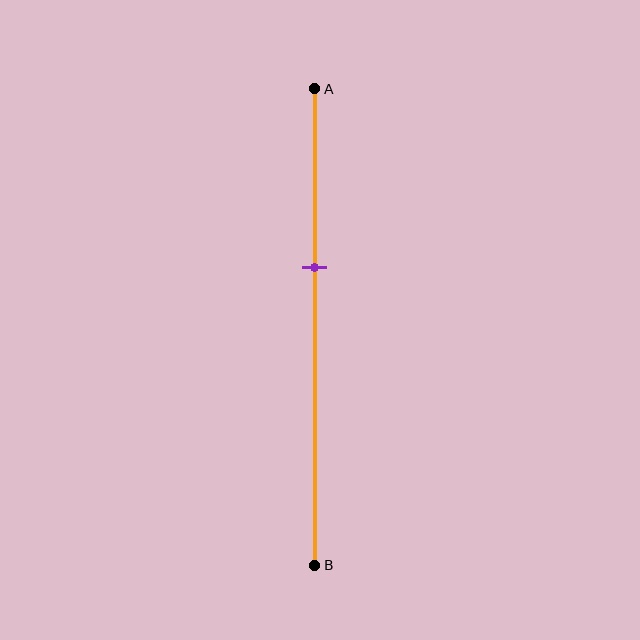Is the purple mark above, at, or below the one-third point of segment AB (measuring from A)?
The purple mark is below the one-third point of segment AB.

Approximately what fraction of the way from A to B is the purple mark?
The purple mark is approximately 40% of the way from A to B.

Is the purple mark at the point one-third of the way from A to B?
No, the mark is at about 40% from A, not at the 33% one-third point.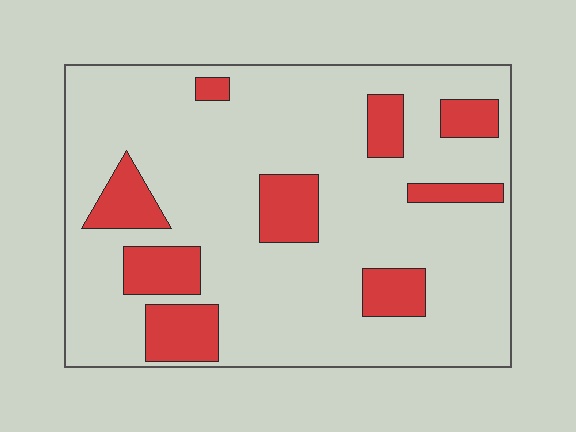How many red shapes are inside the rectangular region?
9.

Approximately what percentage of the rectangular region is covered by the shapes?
Approximately 20%.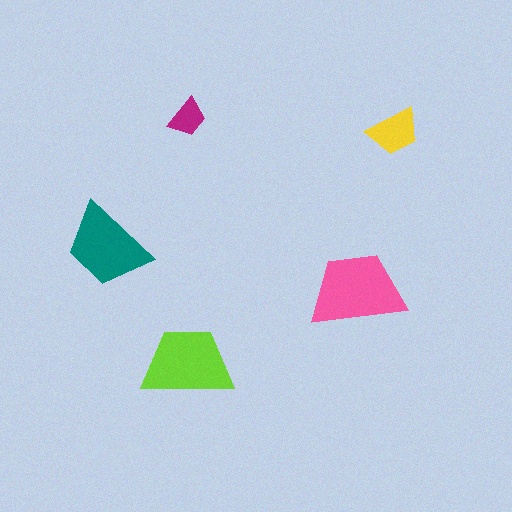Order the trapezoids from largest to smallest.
the pink one, the lime one, the teal one, the yellow one, the magenta one.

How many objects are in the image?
There are 5 objects in the image.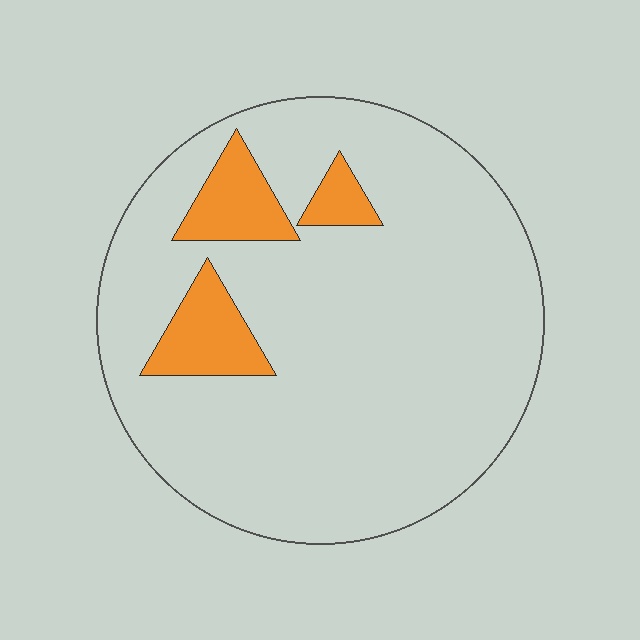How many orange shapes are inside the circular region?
3.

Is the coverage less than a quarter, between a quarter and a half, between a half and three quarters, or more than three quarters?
Less than a quarter.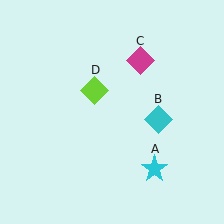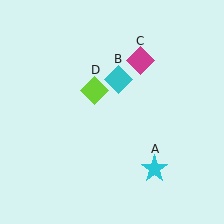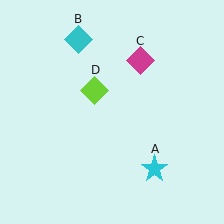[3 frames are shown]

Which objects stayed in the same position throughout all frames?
Cyan star (object A) and magenta diamond (object C) and lime diamond (object D) remained stationary.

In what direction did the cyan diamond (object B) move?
The cyan diamond (object B) moved up and to the left.